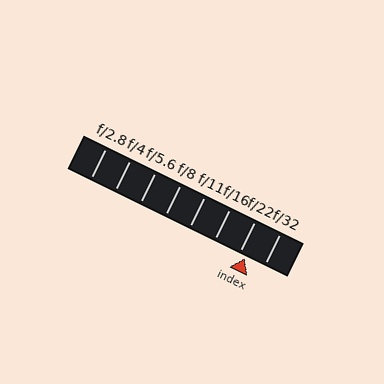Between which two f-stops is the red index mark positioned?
The index mark is between f/22 and f/32.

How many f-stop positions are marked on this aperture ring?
There are 8 f-stop positions marked.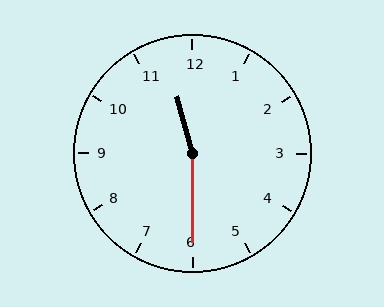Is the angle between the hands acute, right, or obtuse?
It is obtuse.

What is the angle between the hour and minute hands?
Approximately 165 degrees.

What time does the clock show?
11:30.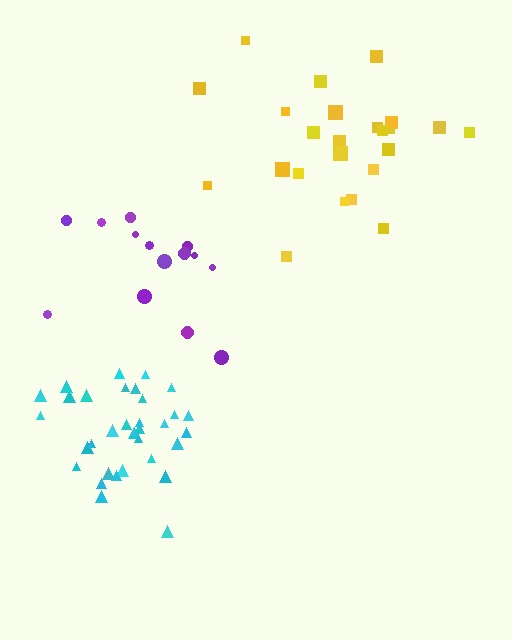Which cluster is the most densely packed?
Cyan.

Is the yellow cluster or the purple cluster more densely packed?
Purple.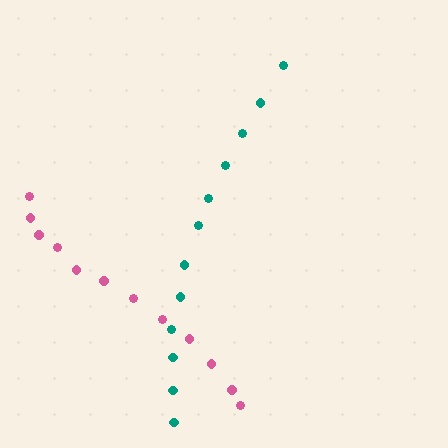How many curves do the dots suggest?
There are 2 distinct paths.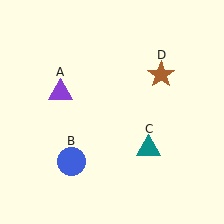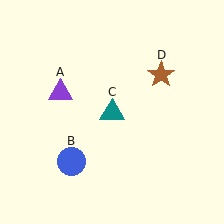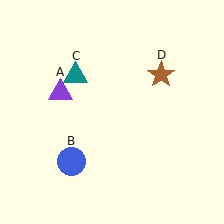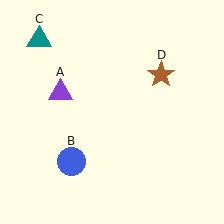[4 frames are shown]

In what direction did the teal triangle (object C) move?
The teal triangle (object C) moved up and to the left.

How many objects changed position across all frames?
1 object changed position: teal triangle (object C).